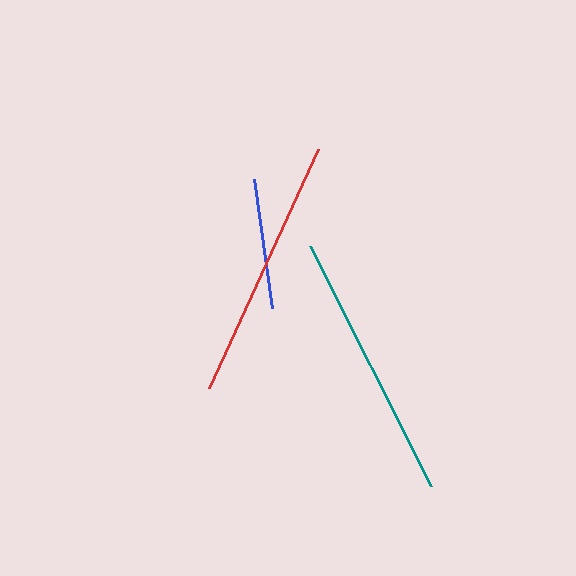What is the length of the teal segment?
The teal segment is approximately 269 pixels long.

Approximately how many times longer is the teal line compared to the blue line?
The teal line is approximately 2.1 times the length of the blue line.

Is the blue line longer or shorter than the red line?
The red line is longer than the blue line.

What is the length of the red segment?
The red segment is approximately 263 pixels long.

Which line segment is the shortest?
The blue line is the shortest at approximately 131 pixels.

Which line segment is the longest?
The teal line is the longest at approximately 269 pixels.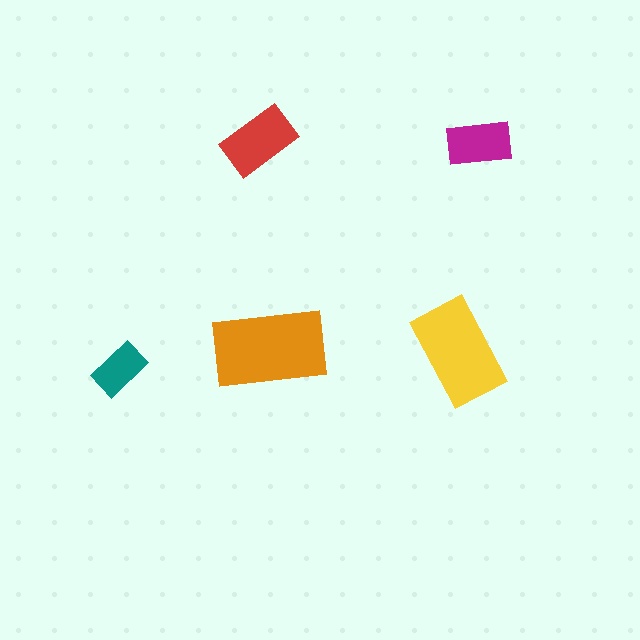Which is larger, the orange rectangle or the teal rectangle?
The orange one.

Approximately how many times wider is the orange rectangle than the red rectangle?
About 1.5 times wider.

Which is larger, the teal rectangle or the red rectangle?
The red one.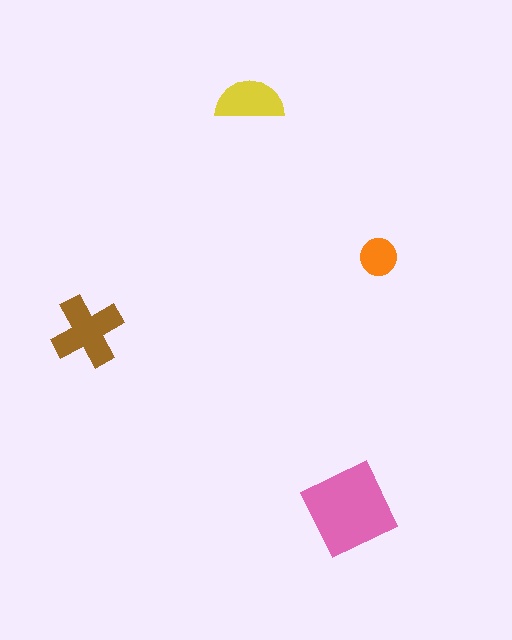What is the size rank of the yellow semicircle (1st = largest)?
3rd.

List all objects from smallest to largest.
The orange circle, the yellow semicircle, the brown cross, the pink diamond.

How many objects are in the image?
There are 4 objects in the image.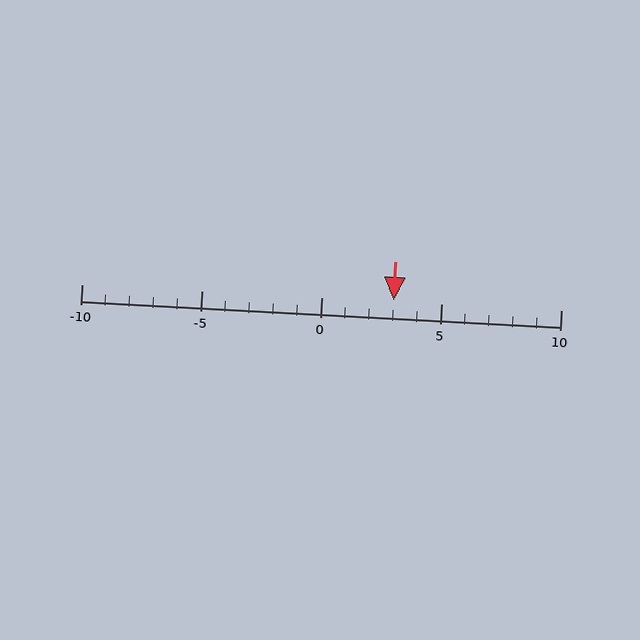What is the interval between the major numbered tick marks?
The major tick marks are spaced 5 units apart.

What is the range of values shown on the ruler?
The ruler shows values from -10 to 10.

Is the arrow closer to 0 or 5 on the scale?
The arrow is closer to 5.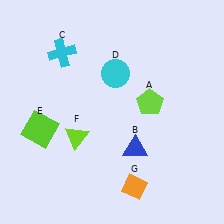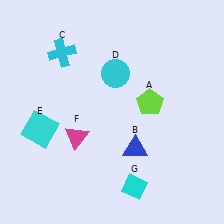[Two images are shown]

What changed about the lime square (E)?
In Image 1, E is lime. In Image 2, it changed to cyan.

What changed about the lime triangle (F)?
In Image 1, F is lime. In Image 2, it changed to magenta.